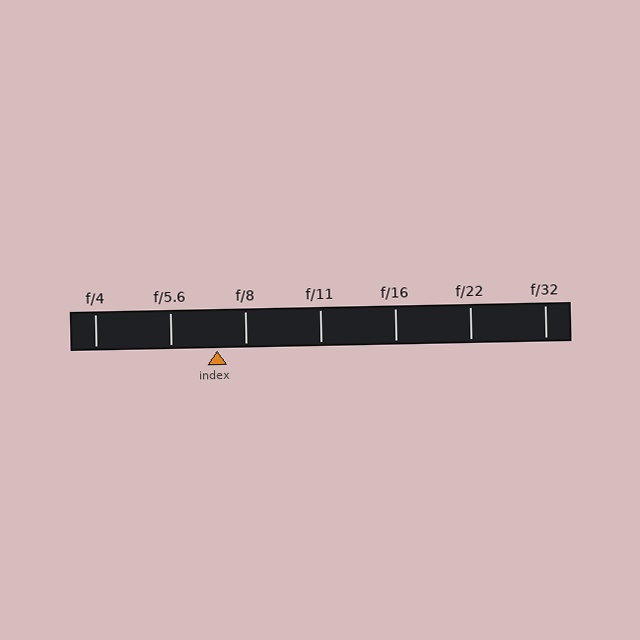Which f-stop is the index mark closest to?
The index mark is closest to f/8.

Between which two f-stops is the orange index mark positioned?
The index mark is between f/5.6 and f/8.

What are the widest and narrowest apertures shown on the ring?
The widest aperture shown is f/4 and the narrowest is f/32.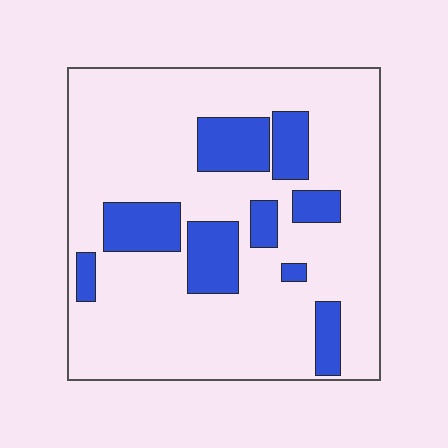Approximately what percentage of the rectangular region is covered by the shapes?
Approximately 20%.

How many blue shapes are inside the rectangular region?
9.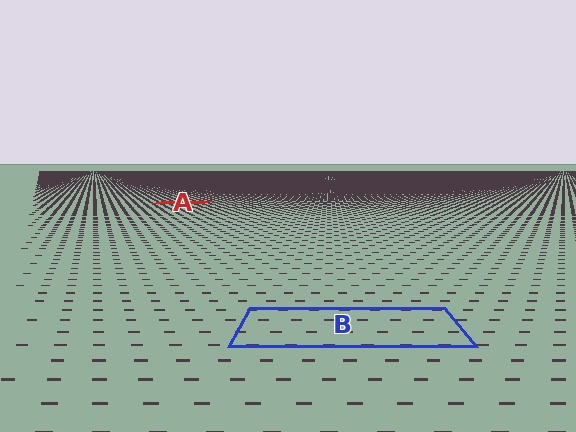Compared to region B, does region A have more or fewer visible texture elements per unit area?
Region A has more texture elements per unit area — they are packed more densely because it is farther away.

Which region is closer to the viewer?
Region B is closer. The texture elements there are larger and more spread out.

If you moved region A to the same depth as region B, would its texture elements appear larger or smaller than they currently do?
They would appear larger. At a closer depth, the same texture elements are projected at a bigger on-screen size.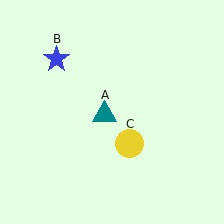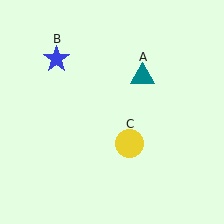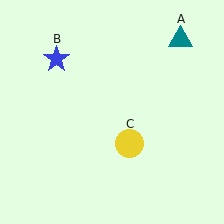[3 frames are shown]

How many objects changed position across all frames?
1 object changed position: teal triangle (object A).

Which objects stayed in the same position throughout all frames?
Blue star (object B) and yellow circle (object C) remained stationary.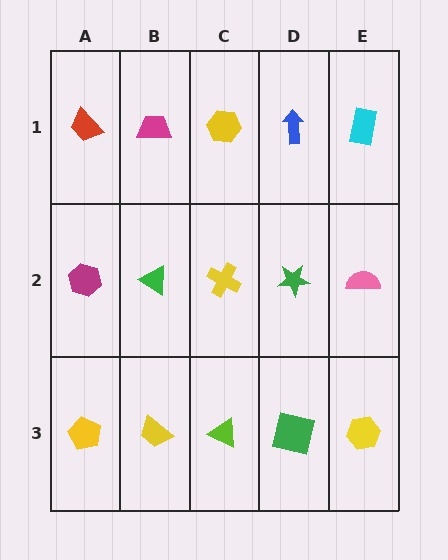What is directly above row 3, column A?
A magenta hexagon.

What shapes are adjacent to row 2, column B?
A magenta trapezoid (row 1, column B), a yellow trapezoid (row 3, column B), a magenta hexagon (row 2, column A), a yellow cross (row 2, column C).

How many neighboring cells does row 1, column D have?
3.